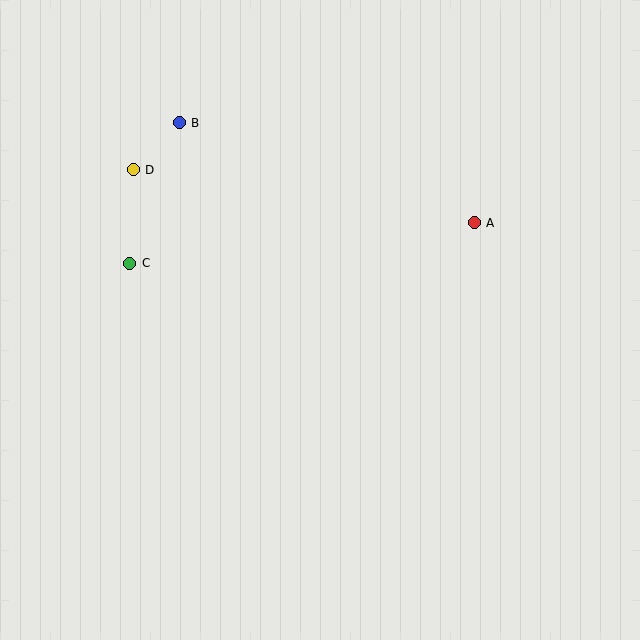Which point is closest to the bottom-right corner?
Point A is closest to the bottom-right corner.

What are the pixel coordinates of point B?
Point B is at (179, 123).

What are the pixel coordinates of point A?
Point A is at (474, 223).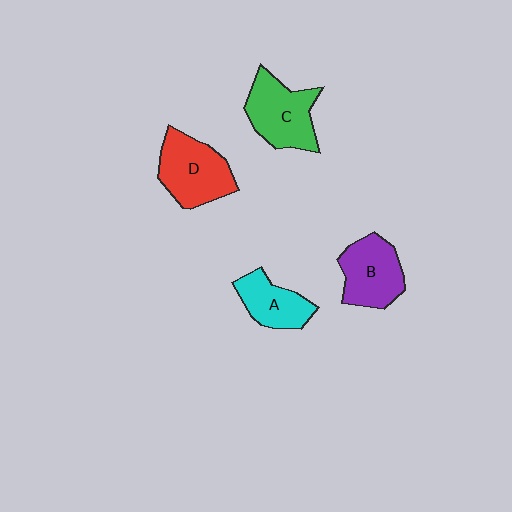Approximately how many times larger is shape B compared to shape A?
Approximately 1.3 times.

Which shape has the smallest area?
Shape A (cyan).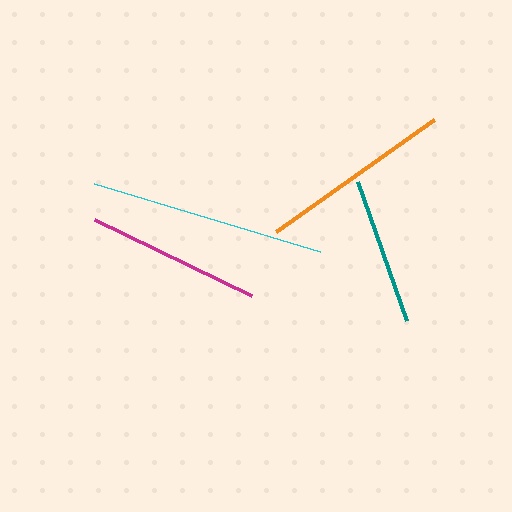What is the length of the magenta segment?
The magenta segment is approximately 174 pixels long.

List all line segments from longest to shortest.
From longest to shortest: cyan, orange, magenta, teal.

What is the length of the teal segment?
The teal segment is approximately 147 pixels long.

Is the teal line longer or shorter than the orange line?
The orange line is longer than the teal line.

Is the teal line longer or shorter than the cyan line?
The cyan line is longer than the teal line.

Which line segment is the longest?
The cyan line is the longest at approximately 237 pixels.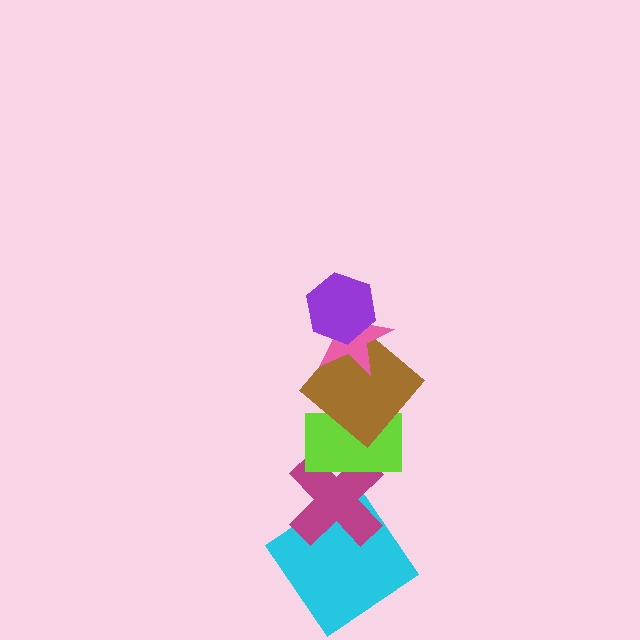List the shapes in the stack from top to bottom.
From top to bottom: the purple hexagon, the pink star, the brown diamond, the lime rectangle, the magenta cross, the cyan diamond.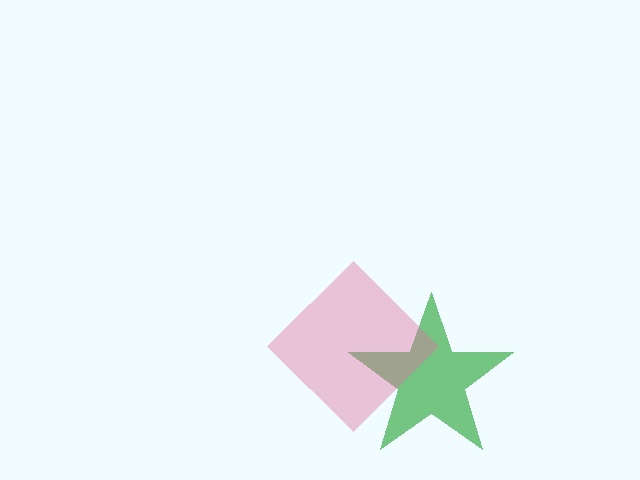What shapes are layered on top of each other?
The layered shapes are: a green star, a pink diamond.